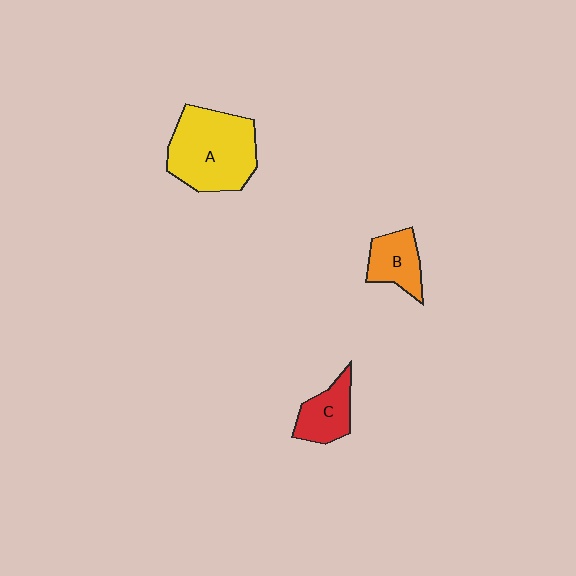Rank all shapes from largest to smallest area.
From largest to smallest: A (yellow), C (red), B (orange).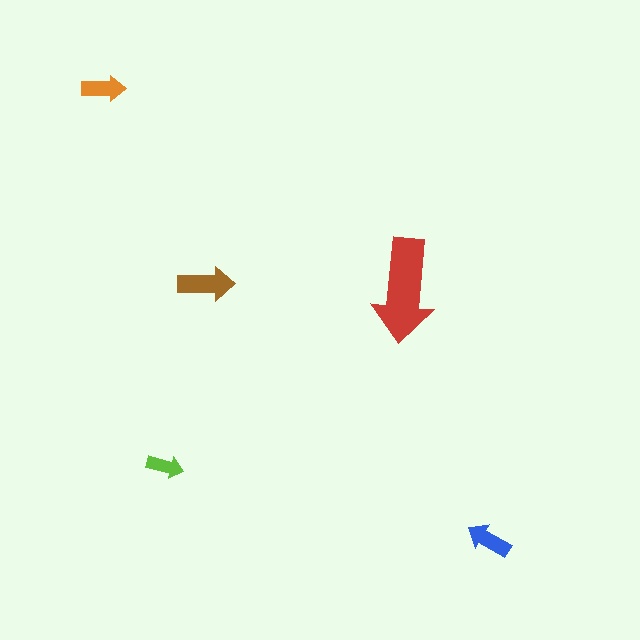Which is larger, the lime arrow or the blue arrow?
The blue one.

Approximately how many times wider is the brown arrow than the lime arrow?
About 1.5 times wider.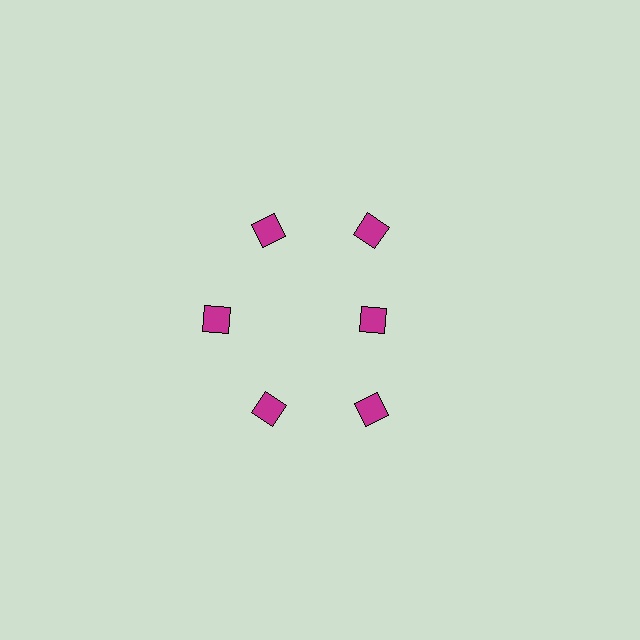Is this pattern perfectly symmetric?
No. The 6 magenta diamonds are arranged in a ring, but one element near the 3 o'clock position is pulled inward toward the center, breaking the 6-fold rotational symmetry.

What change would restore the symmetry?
The symmetry would be restored by moving it outward, back onto the ring so that all 6 diamonds sit at equal angles and equal distance from the center.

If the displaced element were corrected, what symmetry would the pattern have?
It would have 6-fold rotational symmetry — the pattern would map onto itself every 60 degrees.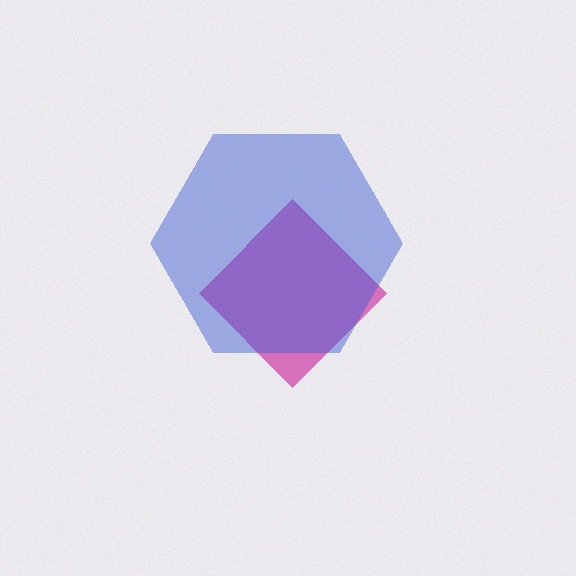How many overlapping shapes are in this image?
There are 2 overlapping shapes in the image.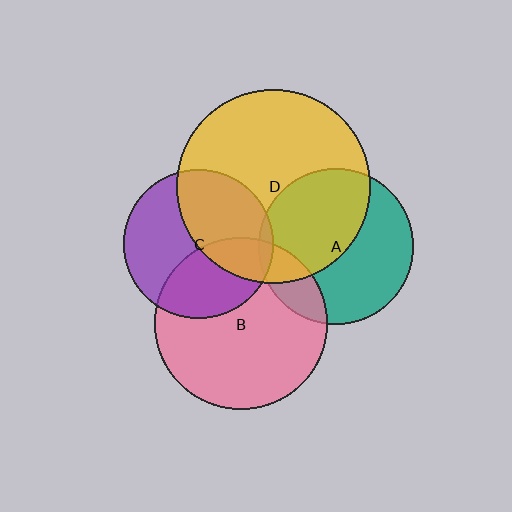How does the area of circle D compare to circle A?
Approximately 1.5 times.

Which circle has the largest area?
Circle D (yellow).